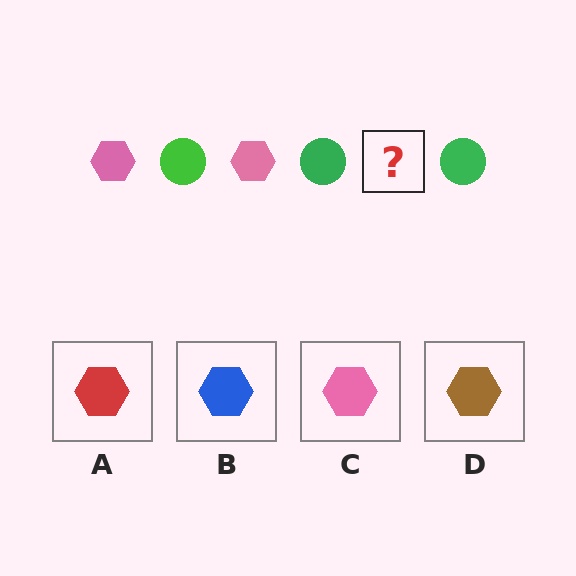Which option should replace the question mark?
Option C.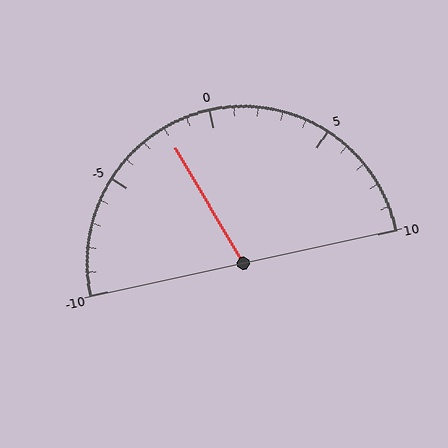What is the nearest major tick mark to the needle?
The nearest major tick mark is 0.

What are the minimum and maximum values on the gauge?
The gauge ranges from -10 to 10.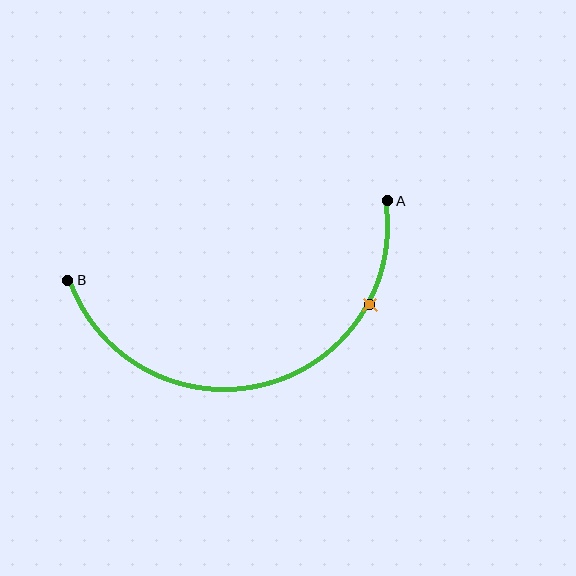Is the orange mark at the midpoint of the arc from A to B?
No. The orange mark lies on the arc but is closer to endpoint A. The arc midpoint would be at the point on the curve equidistant along the arc from both A and B.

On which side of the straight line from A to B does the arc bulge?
The arc bulges below the straight line connecting A and B.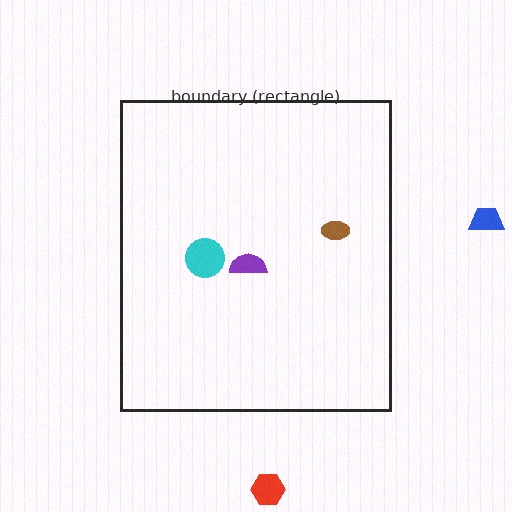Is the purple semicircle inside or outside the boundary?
Inside.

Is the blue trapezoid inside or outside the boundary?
Outside.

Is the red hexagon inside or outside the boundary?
Outside.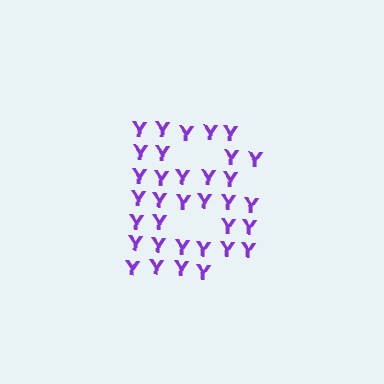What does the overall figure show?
The overall figure shows the letter B.